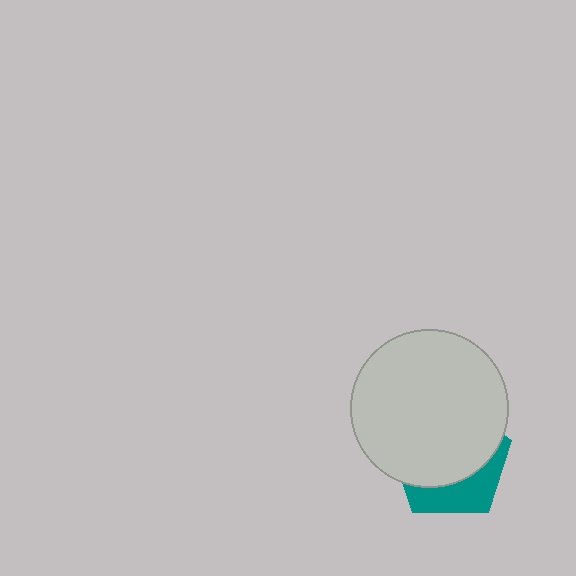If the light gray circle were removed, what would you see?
You would see the complete teal pentagon.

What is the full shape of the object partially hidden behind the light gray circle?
The partially hidden object is a teal pentagon.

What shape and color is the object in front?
The object in front is a light gray circle.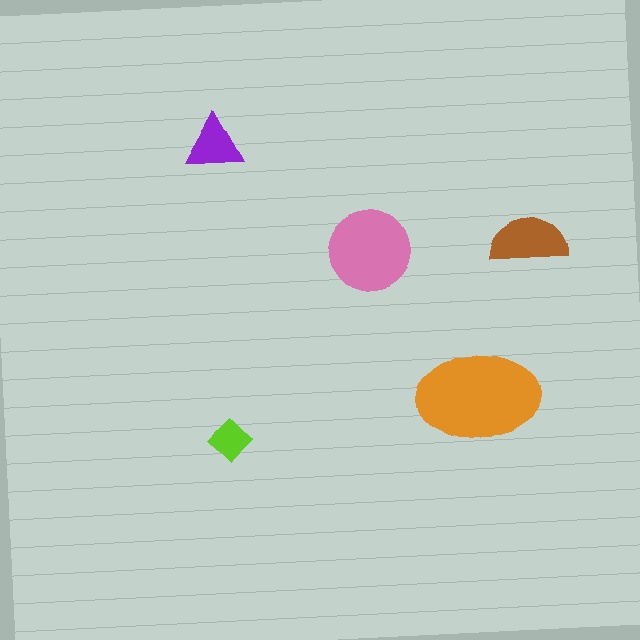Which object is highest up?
The purple triangle is topmost.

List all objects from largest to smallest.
The orange ellipse, the pink circle, the brown semicircle, the purple triangle, the lime diamond.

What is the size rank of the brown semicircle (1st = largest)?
3rd.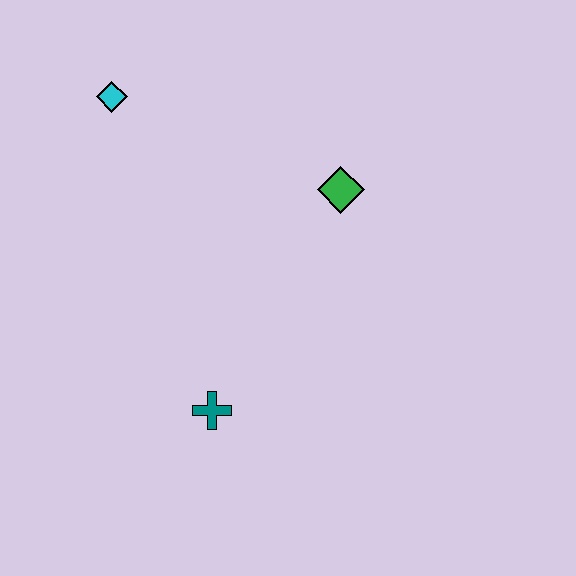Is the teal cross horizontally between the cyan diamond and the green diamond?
Yes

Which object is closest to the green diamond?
The cyan diamond is closest to the green diamond.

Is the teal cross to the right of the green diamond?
No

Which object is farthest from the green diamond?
The teal cross is farthest from the green diamond.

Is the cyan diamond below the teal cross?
No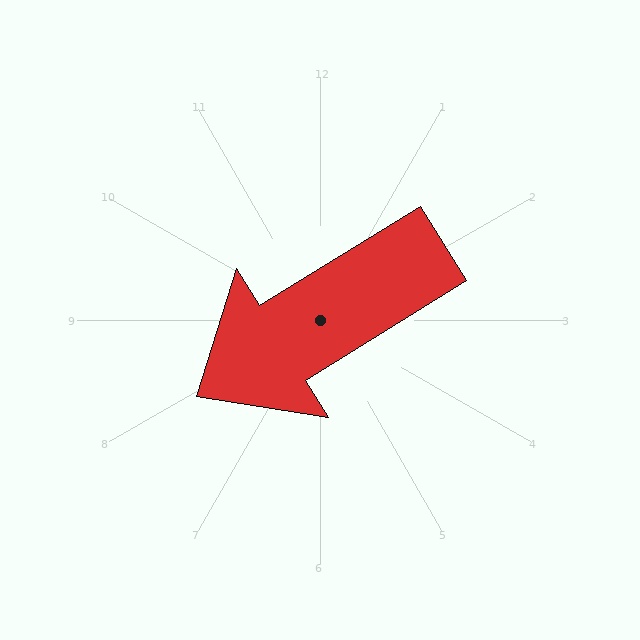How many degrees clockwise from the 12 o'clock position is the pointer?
Approximately 238 degrees.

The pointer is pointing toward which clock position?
Roughly 8 o'clock.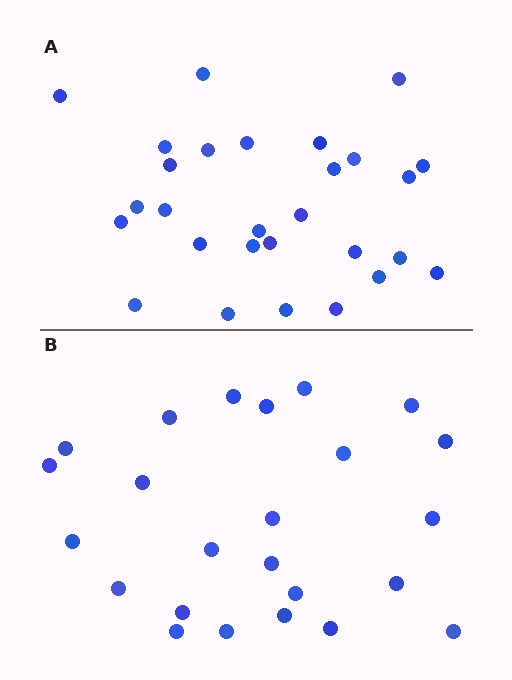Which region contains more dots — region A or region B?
Region A (the top region) has more dots.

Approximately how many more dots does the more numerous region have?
Region A has about 4 more dots than region B.